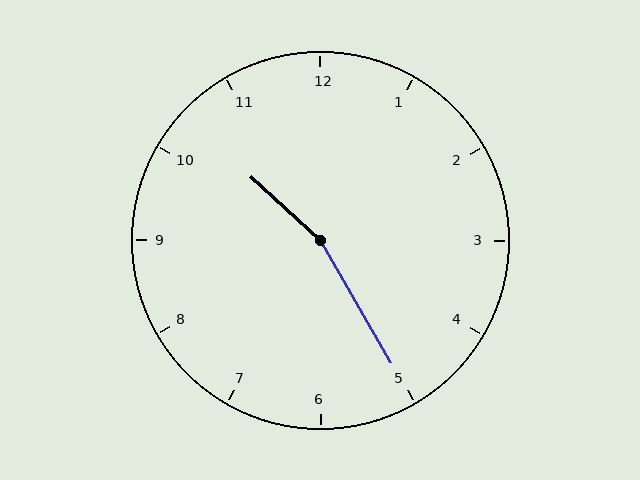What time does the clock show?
10:25.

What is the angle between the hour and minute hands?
Approximately 162 degrees.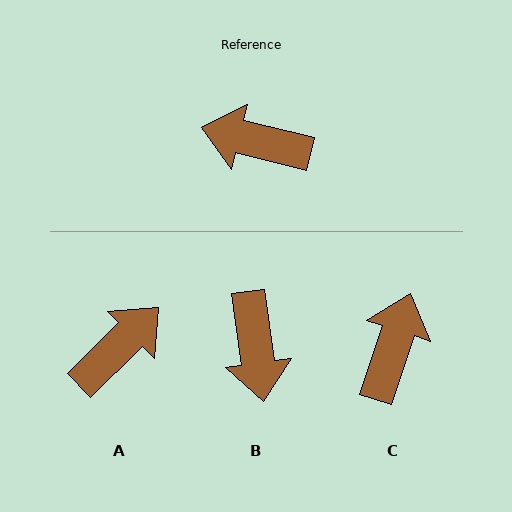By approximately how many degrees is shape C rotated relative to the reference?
Approximately 94 degrees clockwise.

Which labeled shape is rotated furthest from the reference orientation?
A, about 121 degrees away.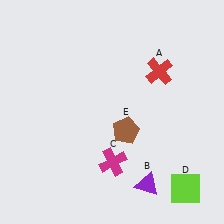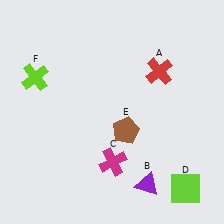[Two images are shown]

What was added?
A lime cross (F) was added in Image 2.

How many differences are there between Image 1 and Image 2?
There is 1 difference between the two images.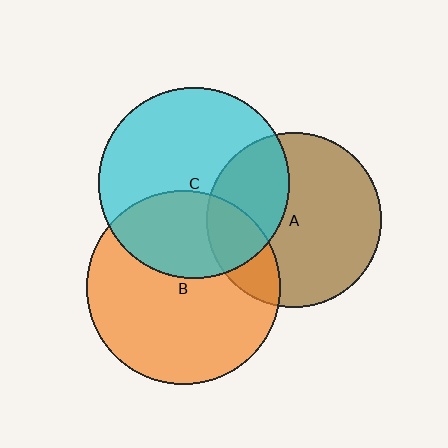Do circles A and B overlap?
Yes.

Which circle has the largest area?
Circle B (orange).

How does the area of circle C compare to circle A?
Approximately 1.2 times.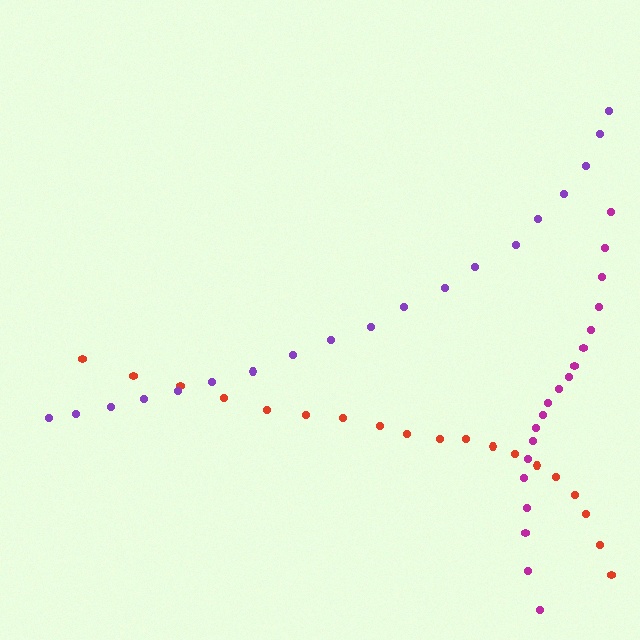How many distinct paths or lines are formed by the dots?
There are 3 distinct paths.